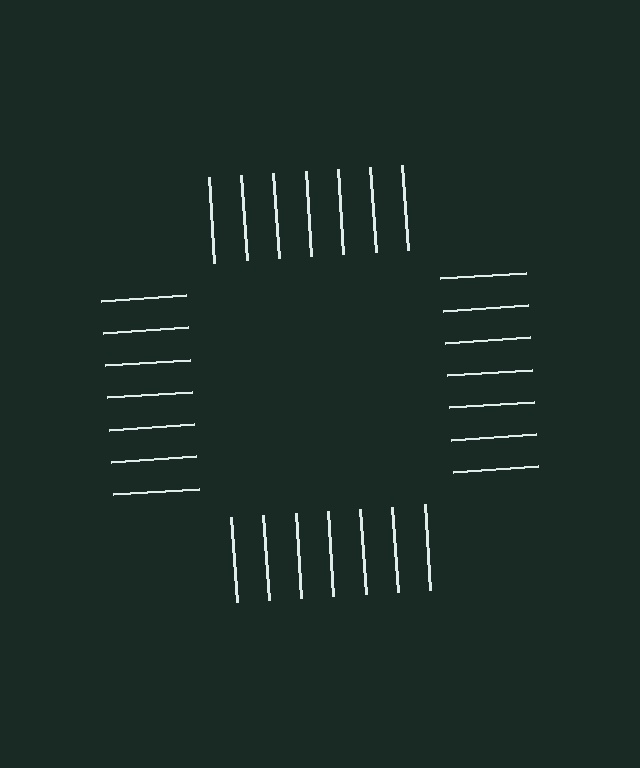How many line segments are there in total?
28 — 7 along each of the 4 edges.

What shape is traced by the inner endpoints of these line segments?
An illusory square — the line segments terminate on its edges but no continuous stroke is drawn.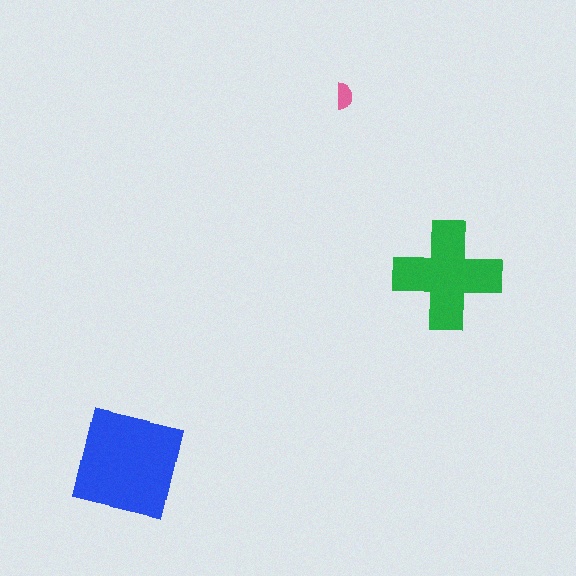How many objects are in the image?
There are 3 objects in the image.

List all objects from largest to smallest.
The blue square, the green cross, the pink semicircle.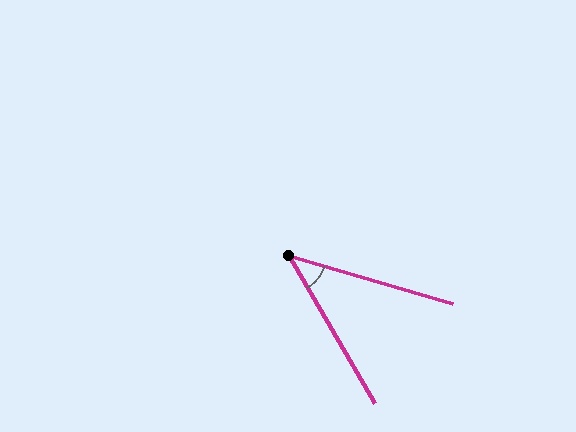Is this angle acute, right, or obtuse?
It is acute.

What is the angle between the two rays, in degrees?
Approximately 43 degrees.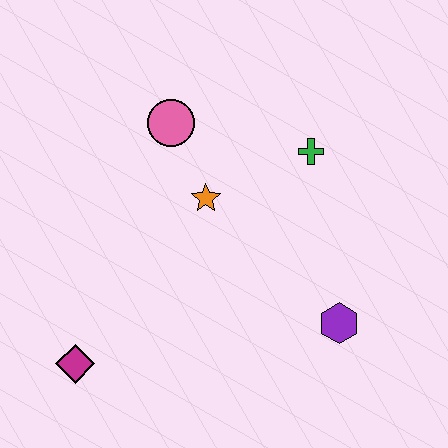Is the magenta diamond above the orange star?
No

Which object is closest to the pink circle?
The orange star is closest to the pink circle.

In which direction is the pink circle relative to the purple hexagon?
The pink circle is above the purple hexagon.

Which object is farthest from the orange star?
The magenta diamond is farthest from the orange star.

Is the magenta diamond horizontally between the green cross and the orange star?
No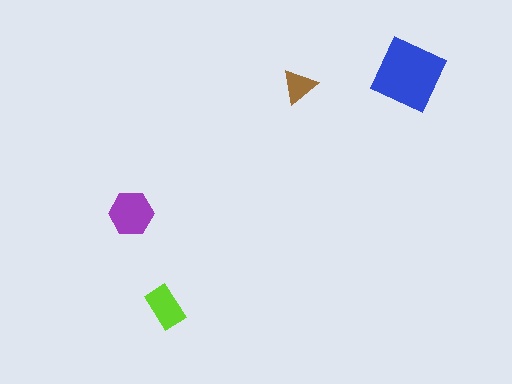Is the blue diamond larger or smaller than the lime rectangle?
Larger.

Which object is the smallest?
The brown triangle.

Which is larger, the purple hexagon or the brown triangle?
The purple hexagon.